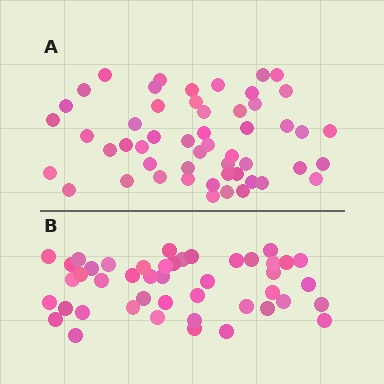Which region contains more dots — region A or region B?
Region A (the top region) has more dots.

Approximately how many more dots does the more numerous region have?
Region A has roughly 8 or so more dots than region B.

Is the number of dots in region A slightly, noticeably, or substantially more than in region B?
Region A has only slightly more — the two regions are fairly close. The ratio is roughly 1.2 to 1.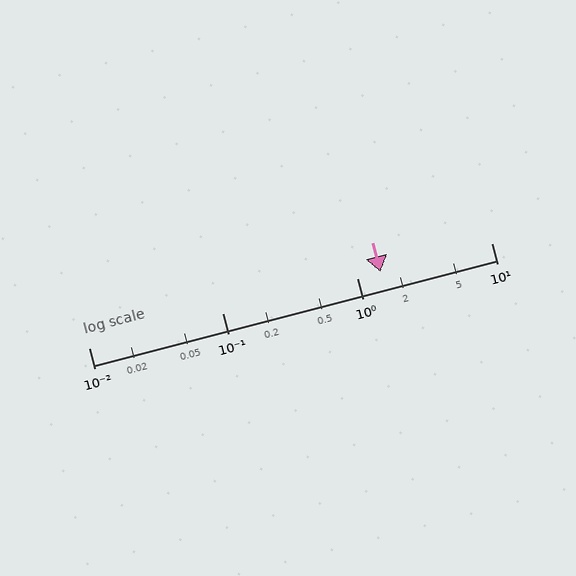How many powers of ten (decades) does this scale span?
The scale spans 3 decades, from 0.01 to 10.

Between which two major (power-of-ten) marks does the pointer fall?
The pointer is between 1 and 10.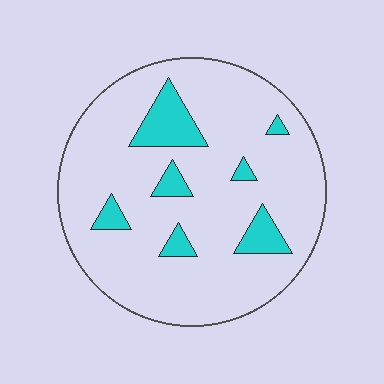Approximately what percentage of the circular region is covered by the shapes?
Approximately 15%.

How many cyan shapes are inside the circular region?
7.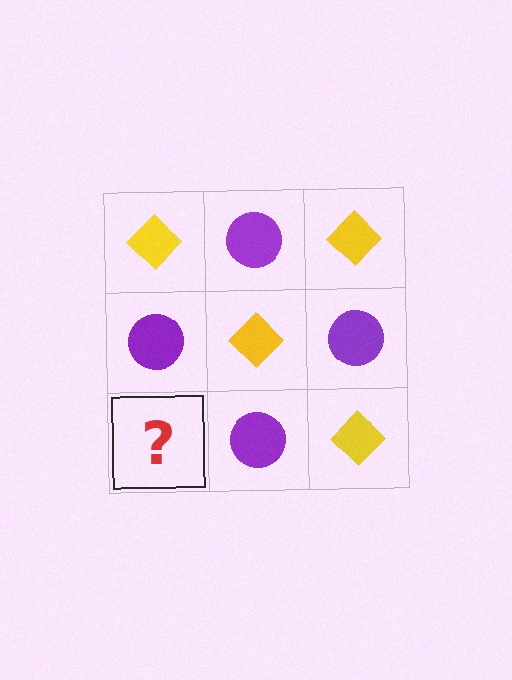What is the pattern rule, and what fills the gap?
The rule is that it alternates yellow diamond and purple circle in a checkerboard pattern. The gap should be filled with a yellow diamond.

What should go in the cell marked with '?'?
The missing cell should contain a yellow diamond.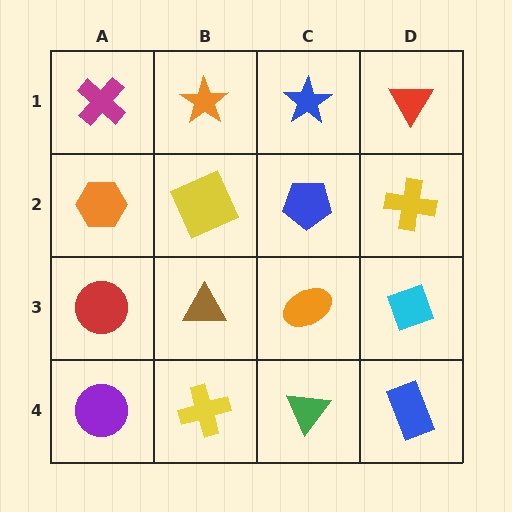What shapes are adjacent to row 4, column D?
A cyan diamond (row 3, column D), a green triangle (row 4, column C).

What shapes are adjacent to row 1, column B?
A yellow square (row 2, column B), a magenta cross (row 1, column A), a blue star (row 1, column C).